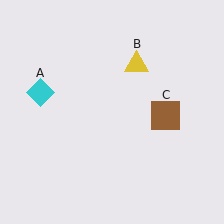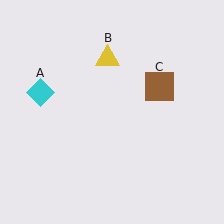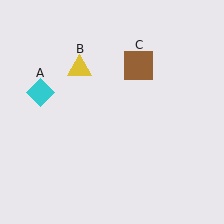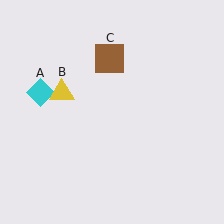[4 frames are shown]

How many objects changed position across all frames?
2 objects changed position: yellow triangle (object B), brown square (object C).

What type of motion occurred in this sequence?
The yellow triangle (object B), brown square (object C) rotated counterclockwise around the center of the scene.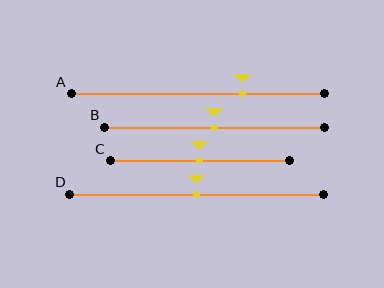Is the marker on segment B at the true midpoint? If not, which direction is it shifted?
Yes, the marker on segment B is at the true midpoint.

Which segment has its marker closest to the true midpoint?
Segment B has its marker closest to the true midpoint.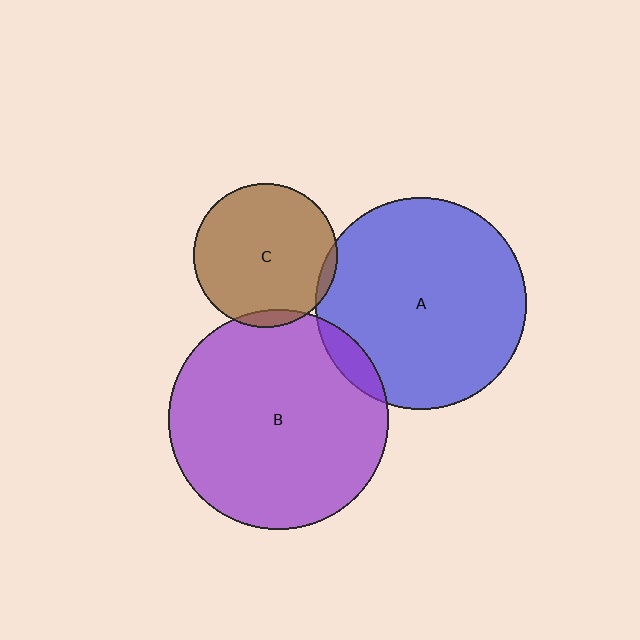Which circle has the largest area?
Circle B (purple).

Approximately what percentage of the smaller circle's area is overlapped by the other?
Approximately 5%.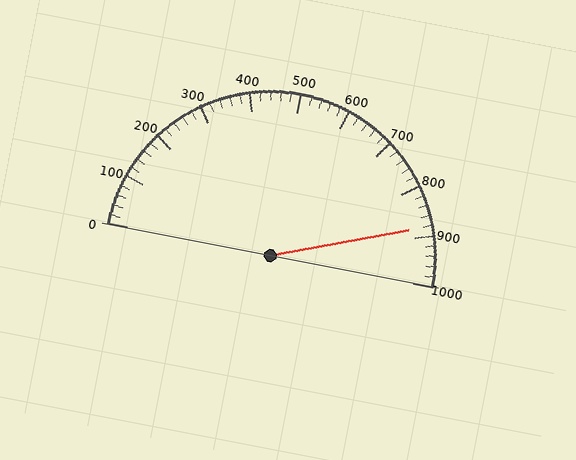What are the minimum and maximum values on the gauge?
The gauge ranges from 0 to 1000.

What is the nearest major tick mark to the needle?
The nearest major tick mark is 900.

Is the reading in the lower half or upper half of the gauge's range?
The reading is in the upper half of the range (0 to 1000).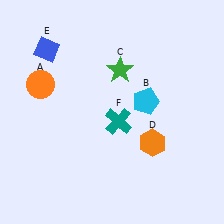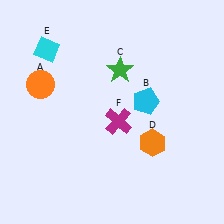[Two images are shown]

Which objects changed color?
E changed from blue to cyan. F changed from teal to magenta.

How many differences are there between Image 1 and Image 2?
There are 2 differences between the two images.